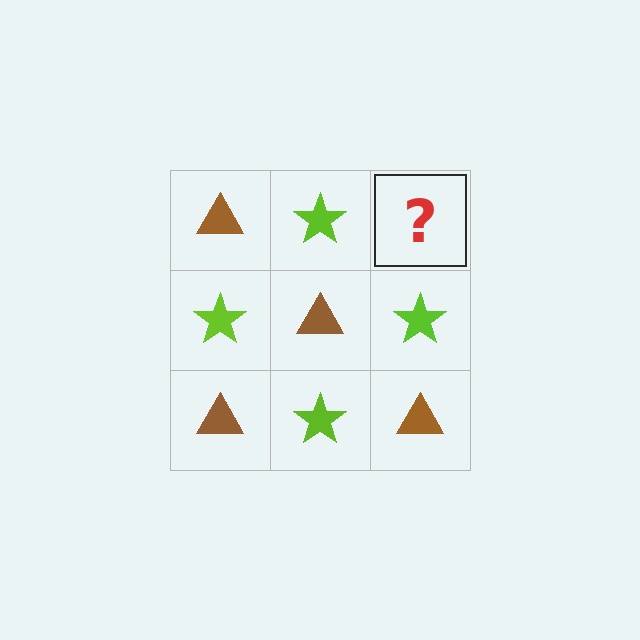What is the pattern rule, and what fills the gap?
The rule is that it alternates brown triangle and lime star in a checkerboard pattern. The gap should be filled with a brown triangle.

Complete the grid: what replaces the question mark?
The question mark should be replaced with a brown triangle.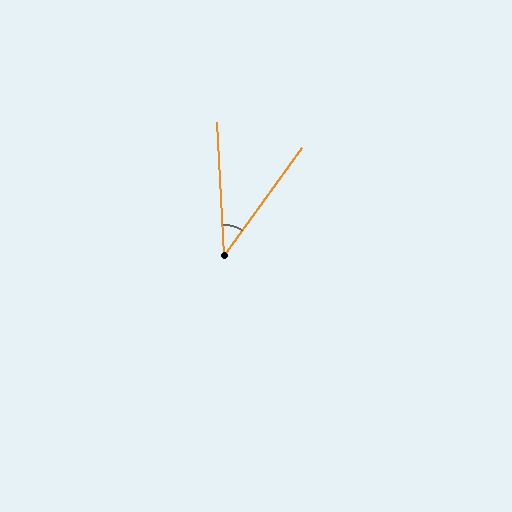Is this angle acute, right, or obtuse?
It is acute.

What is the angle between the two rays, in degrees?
Approximately 39 degrees.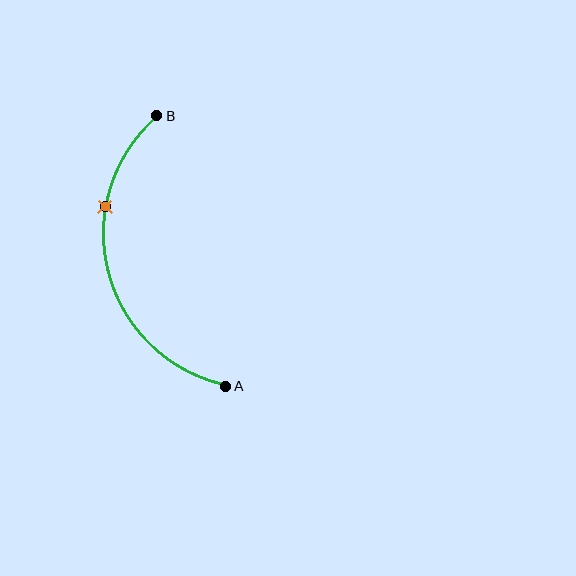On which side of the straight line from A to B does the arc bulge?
The arc bulges to the left of the straight line connecting A and B.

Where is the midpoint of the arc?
The arc midpoint is the point on the curve farthest from the straight line joining A and B. It sits to the left of that line.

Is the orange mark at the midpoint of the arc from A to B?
No. The orange mark lies on the arc but is closer to endpoint B. The arc midpoint would be at the point on the curve equidistant along the arc from both A and B.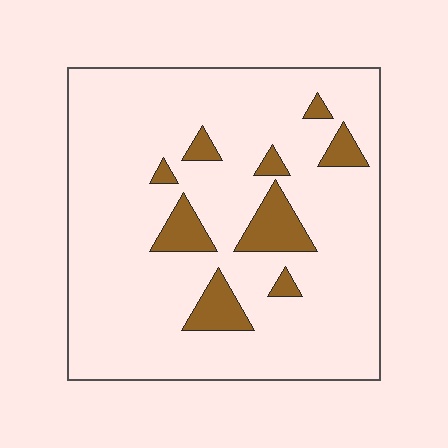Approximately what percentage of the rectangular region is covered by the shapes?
Approximately 10%.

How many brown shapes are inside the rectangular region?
9.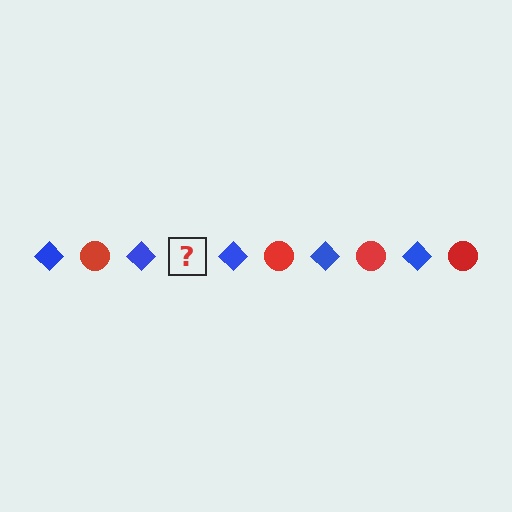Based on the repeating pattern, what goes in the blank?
The blank should be a red circle.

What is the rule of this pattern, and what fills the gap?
The rule is that the pattern alternates between blue diamond and red circle. The gap should be filled with a red circle.